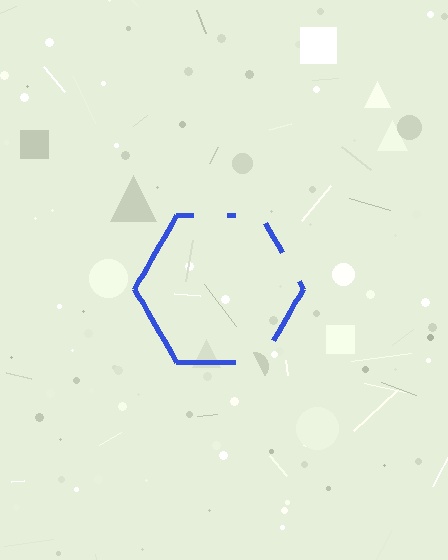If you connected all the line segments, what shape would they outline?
They would outline a hexagon.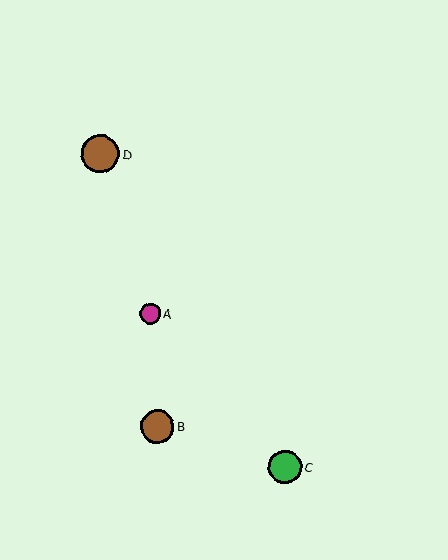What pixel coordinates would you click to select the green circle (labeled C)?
Click at (285, 467) to select the green circle C.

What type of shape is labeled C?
Shape C is a green circle.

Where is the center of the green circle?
The center of the green circle is at (285, 467).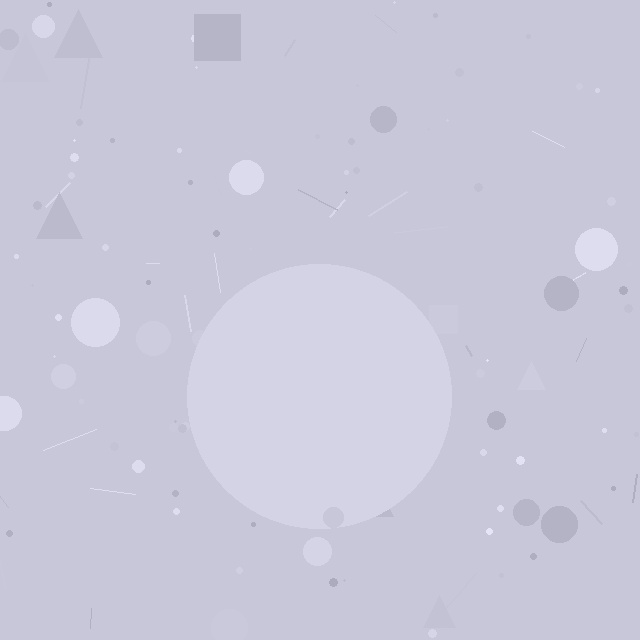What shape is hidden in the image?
A circle is hidden in the image.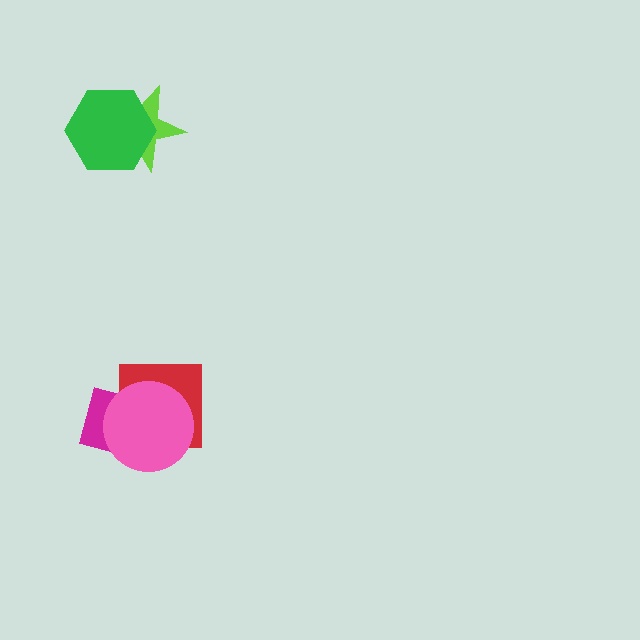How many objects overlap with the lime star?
1 object overlaps with the lime star.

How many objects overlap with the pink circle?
2 objects overlap with the pink circle.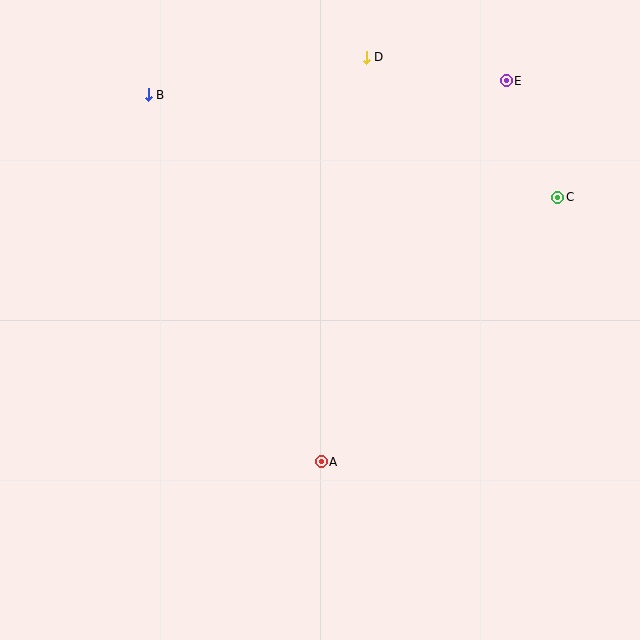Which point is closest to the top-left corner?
Point B is closest to the top-left corner.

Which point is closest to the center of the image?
Point A at (321, 462) is closest to the center.